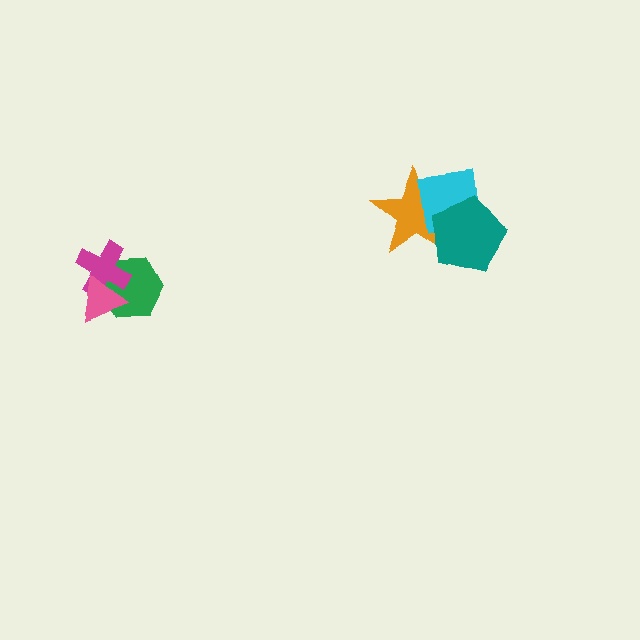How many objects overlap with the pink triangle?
2 objects overlap with the pink triangle.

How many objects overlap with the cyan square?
2 objects overlap with the cyan square.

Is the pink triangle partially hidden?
No, no other shape covers it.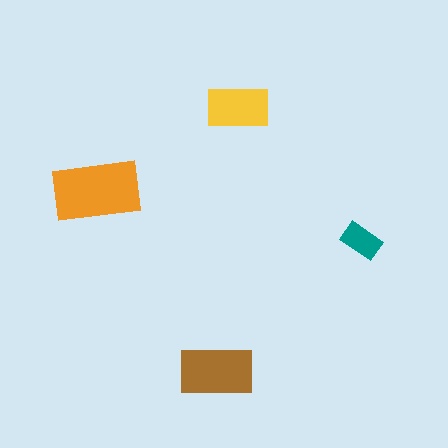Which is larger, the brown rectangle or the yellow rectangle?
The brown one.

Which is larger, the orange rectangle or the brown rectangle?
The orange one.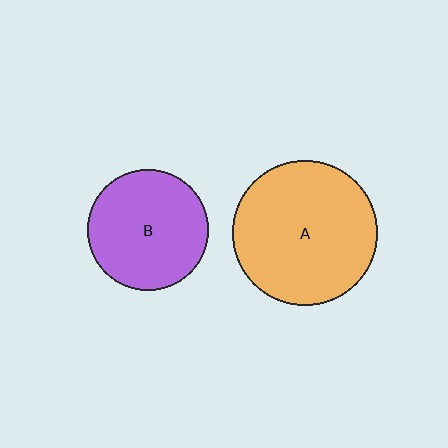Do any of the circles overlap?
No, none of the circles overlap.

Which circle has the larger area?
Circle A (orange).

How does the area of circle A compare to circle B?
Approximately 1.5 times.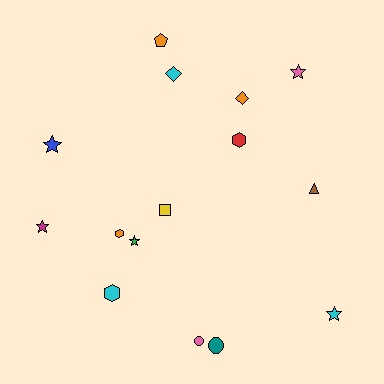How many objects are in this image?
There are 15 objects.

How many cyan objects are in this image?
There are 3 cyan objects.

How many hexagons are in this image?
There are 3 hexagons.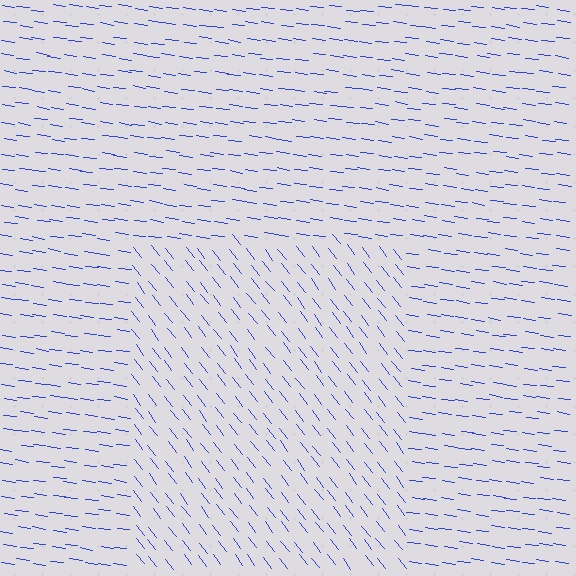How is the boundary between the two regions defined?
The boundary is defined purely by a change in line orientation (approximately 45 degrees difference). All lines are the same color and thickness.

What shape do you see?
I see a rectangle.